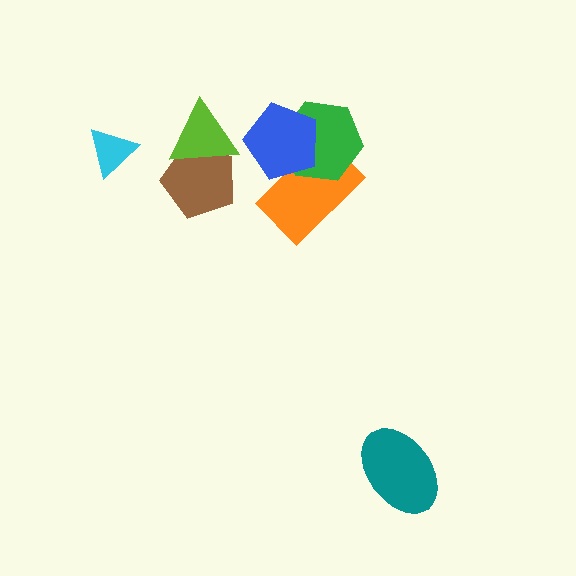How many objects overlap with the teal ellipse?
0 objects overlap with the teal ellipse.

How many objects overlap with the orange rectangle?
2 objects overlap with the orange rectangle.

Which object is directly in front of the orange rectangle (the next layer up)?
The green hexagon is directly in front of the orange rectangle.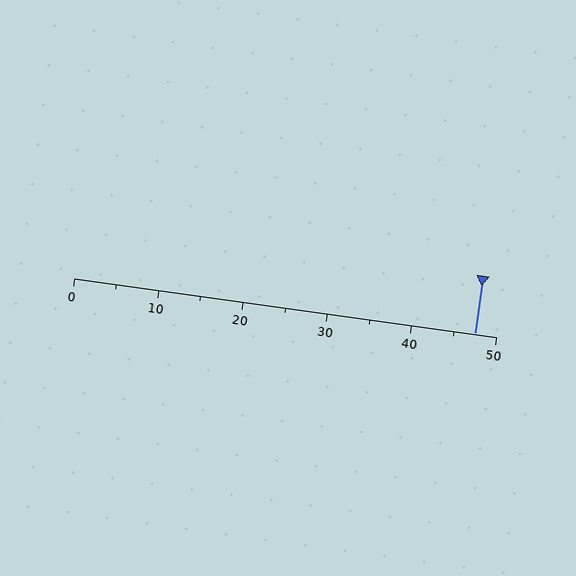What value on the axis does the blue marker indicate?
The marker indicates approximately 47.5.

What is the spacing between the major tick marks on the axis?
The major ticks are spaced 10 apart.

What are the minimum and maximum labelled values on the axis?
The axis runs from 0 to 50.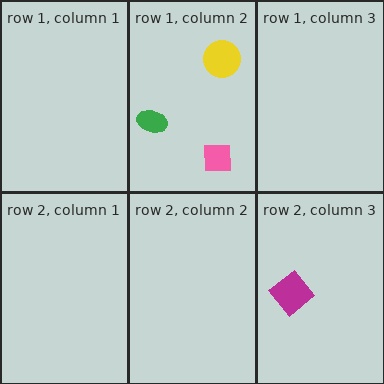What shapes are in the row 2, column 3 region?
The magenta diamond.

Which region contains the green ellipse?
The row 1, column 2 region.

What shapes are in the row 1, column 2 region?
The pink square, the yellow circle, the green ellipse.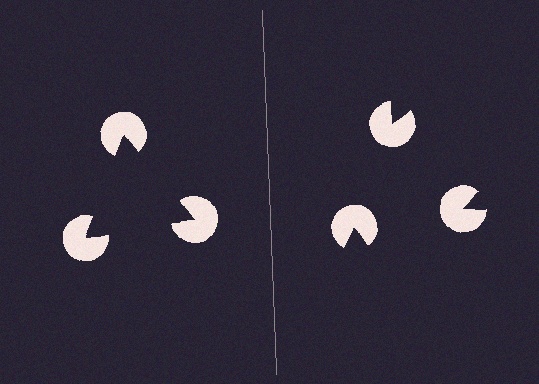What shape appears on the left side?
An illusory triangle.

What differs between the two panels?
The pac-man discs are positioned identically on both sides; only the wedge orientations differ. On the left they align to a triangle; on the right they are misaligned.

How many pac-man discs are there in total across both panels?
6 — 3 on each side.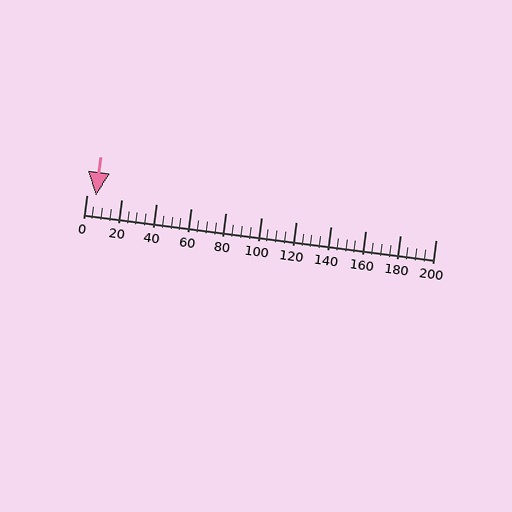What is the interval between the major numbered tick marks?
The major tick marks are spaced 20 units apart.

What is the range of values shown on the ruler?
The ruler shows values from 0 to 200.